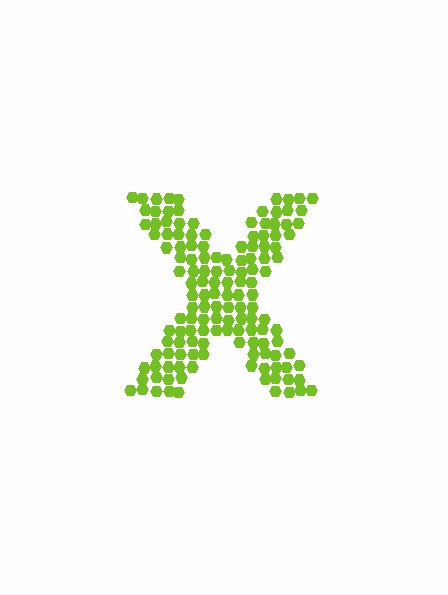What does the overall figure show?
The overall figure shows the letter X.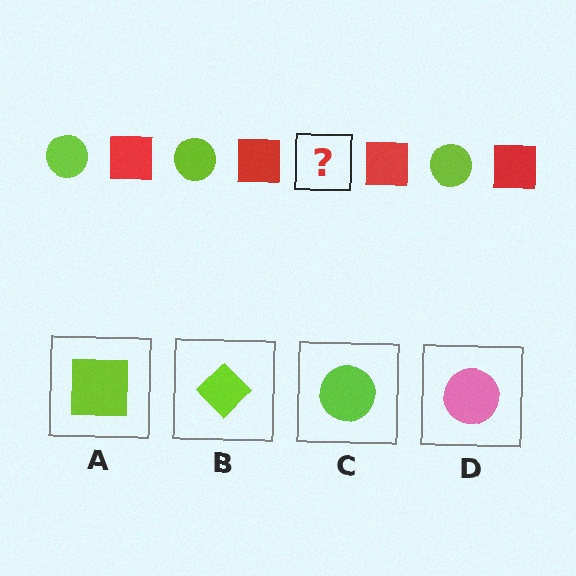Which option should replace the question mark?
Option C.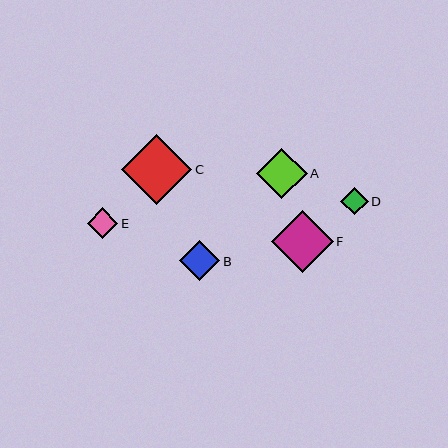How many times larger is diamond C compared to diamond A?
Diamond C is approximately 1.4 times the size of diamond A.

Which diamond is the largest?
Diamond C is the largest with a size of approximately 70 pixels.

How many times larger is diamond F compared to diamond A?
Diamond F is approximately 1.2 times the size of diamond A.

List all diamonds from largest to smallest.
From largest to smallest: C, F, A, B, E, D.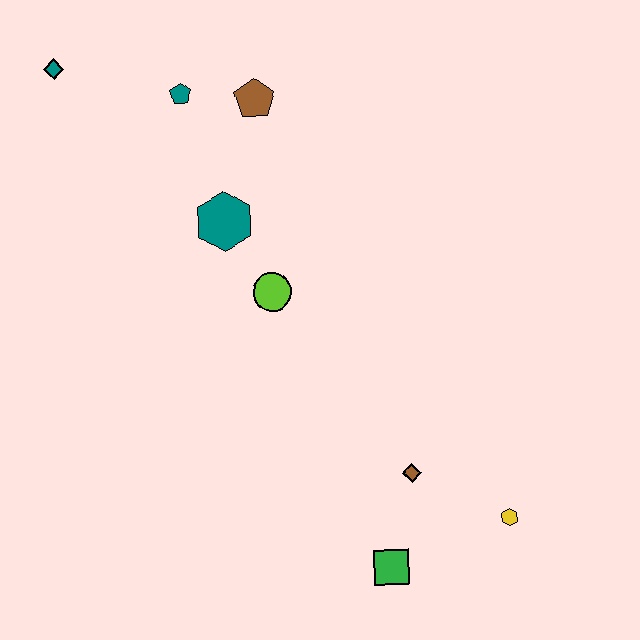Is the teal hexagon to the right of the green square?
No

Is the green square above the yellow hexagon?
No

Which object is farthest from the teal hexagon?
The yellow hexagon is farthest from the teal hexagon.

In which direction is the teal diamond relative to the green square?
The teal diamond is above the green square.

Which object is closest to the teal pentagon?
The brown pentagon is closest to the teal pentagon.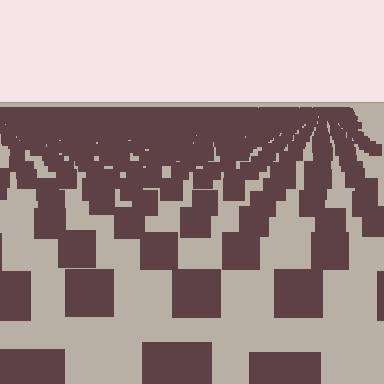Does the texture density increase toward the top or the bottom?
Density increases toward the top.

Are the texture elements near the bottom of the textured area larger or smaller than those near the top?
Larger. Near the bottom, elements are closer to the viewer and appear at a bigger on-screen size.